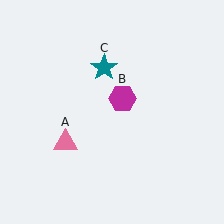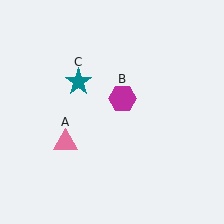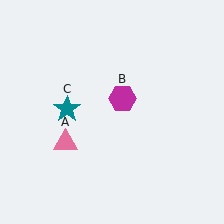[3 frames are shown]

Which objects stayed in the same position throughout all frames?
Pink triangle (object A) and magenta hexagon (object B) remained stationary.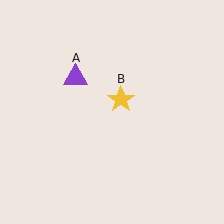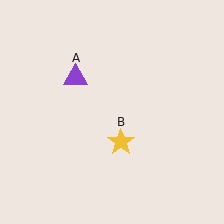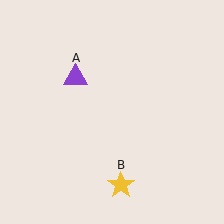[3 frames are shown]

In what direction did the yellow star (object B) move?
The yellow star (object B) moved down.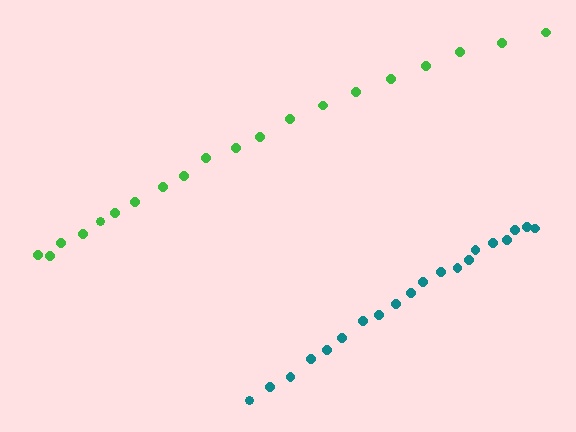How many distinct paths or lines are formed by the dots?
There are 2 distinct paths.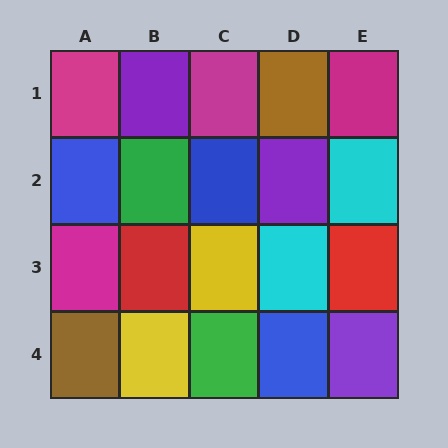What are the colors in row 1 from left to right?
Magenta, purple, magenta, brown, magenta.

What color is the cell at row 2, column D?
Purple.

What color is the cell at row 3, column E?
Red.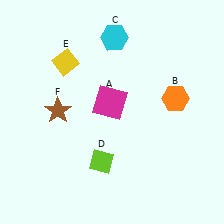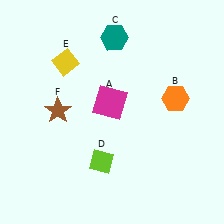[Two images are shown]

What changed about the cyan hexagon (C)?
In Image 1, C is cyan. In Image 2, it changed to teal.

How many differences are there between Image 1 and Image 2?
There is 1 difference between the two images.